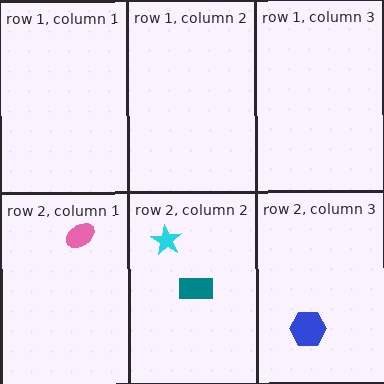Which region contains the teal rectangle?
The row 2, column 2 region.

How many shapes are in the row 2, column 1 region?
1.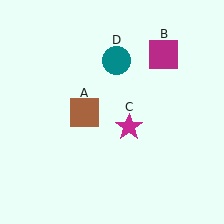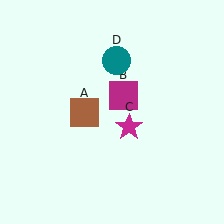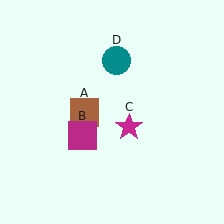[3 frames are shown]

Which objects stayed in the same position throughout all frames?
Brown square (object A) and magenta star (object C) and teal circle (object D) remained stationary.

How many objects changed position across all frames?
1 object changed position: magenta square (object B).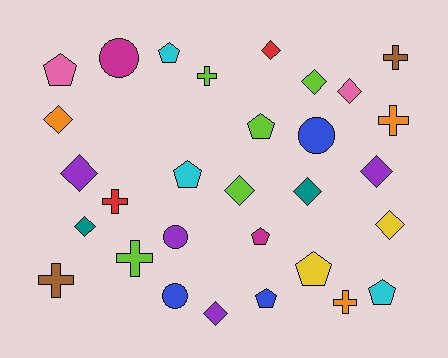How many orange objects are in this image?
There are 3 orange objects.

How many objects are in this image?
There are 30 objects.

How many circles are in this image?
There are 4 circles.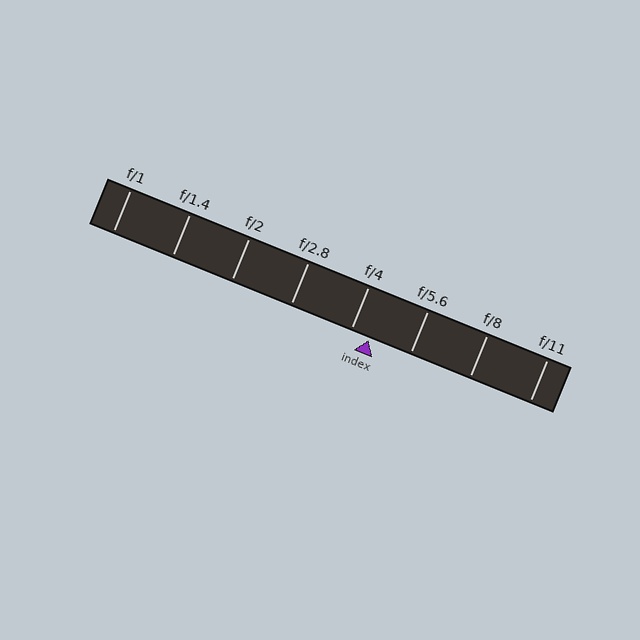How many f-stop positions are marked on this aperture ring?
There are 8 f-stop positions marked.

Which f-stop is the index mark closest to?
The index mark is closest to f/4.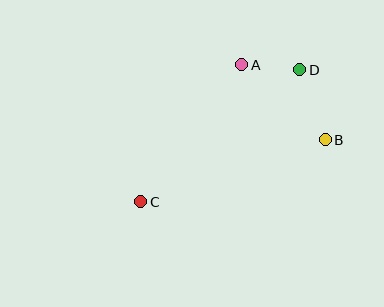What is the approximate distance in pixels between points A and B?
The distance between A and B is approximately 112 pixels.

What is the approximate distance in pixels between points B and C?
The distance between B and C is approximately 195 pixels.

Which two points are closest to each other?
Points A and D are closest to each other.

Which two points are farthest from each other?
Points C and D are farthest from each other.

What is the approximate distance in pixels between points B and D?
The distance between B and D is approximately 74 pixels.